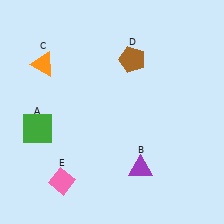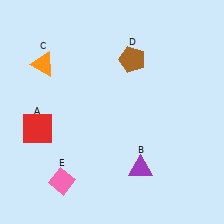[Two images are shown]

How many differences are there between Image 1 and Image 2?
There is 1 difference between the two images.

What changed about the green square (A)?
In Image 1, A is green. In Image 2, it changed to red.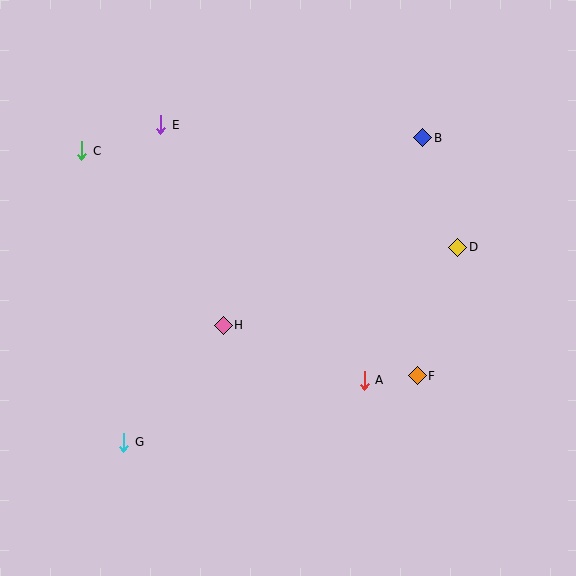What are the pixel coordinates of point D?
Point D is at (458, 247).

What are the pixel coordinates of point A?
Point A is at (364, 380).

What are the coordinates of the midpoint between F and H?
The midpoint between F and H is at (320, 351).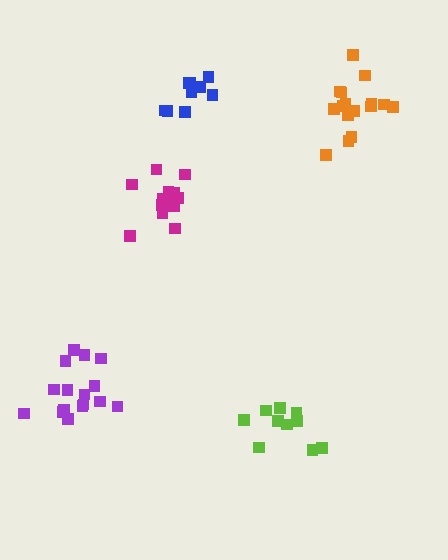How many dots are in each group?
Group 1: 10 dots, Group 2: 16 dots, Group 3: 14 dots, Group 4: 16 dots, Group 5: 10 dots (66 total).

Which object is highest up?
The blue cluster is topmost.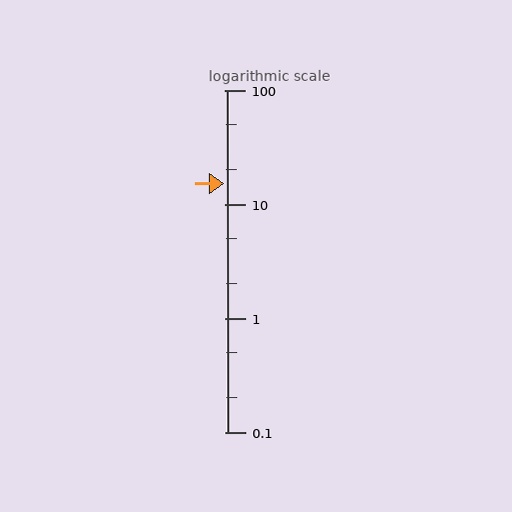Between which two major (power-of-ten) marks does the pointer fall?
The pointer is between 10 and 100.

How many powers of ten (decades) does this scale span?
The scale spans 3 decades, from 0.1 to 100.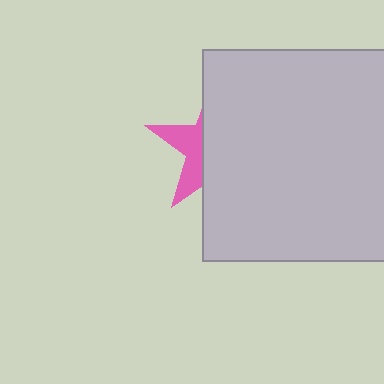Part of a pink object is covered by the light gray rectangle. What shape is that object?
It is a star.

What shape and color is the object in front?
The object in front is a light gray rectangle.